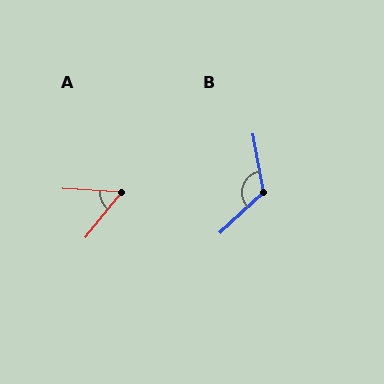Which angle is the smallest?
A, at approximately 54 degrees.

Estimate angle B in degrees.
Approximately 123 degrees.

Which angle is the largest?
B, at approximately 123 degrees.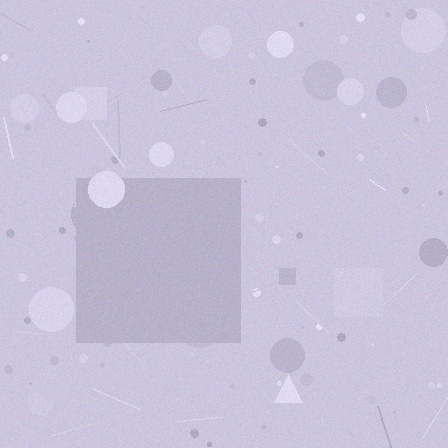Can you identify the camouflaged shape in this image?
The camouflaged shape is a square.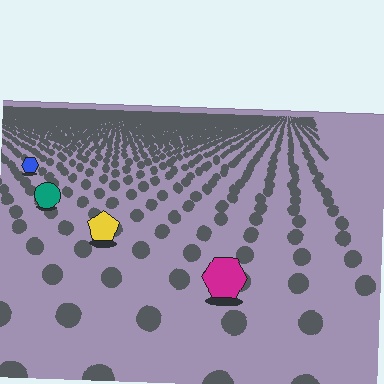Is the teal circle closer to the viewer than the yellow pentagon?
No. The yellow pentagon is closer — you can tell from the texture gradient: the ground texture is coarser near it.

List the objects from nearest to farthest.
From nearest to farthest: the magenta hexagon, the yellow pentagon, the teal circle, the blue hexagon.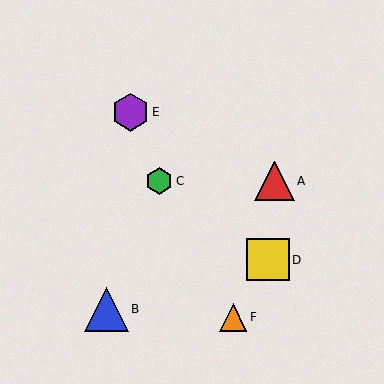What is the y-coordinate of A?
Object A is at y≈181.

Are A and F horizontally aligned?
No, A is at y≈181 and F is at y≈317.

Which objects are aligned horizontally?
Objects A, C are aligned horizontally.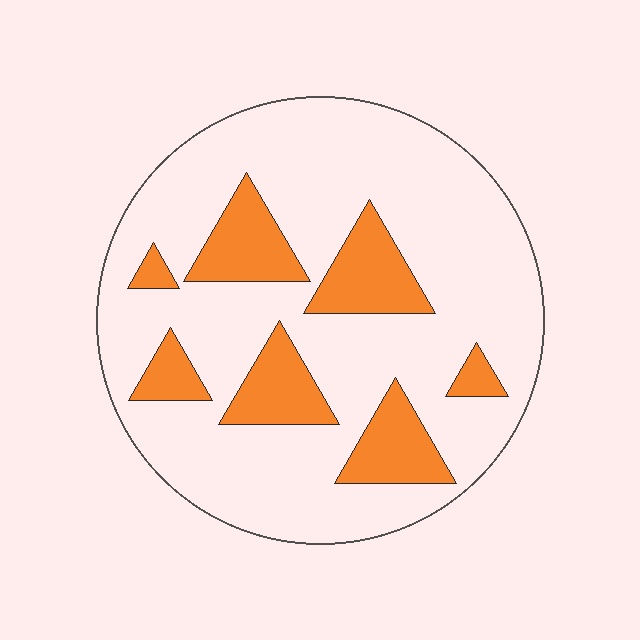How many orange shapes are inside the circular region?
7.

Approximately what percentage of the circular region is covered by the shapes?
Approximately 20%.